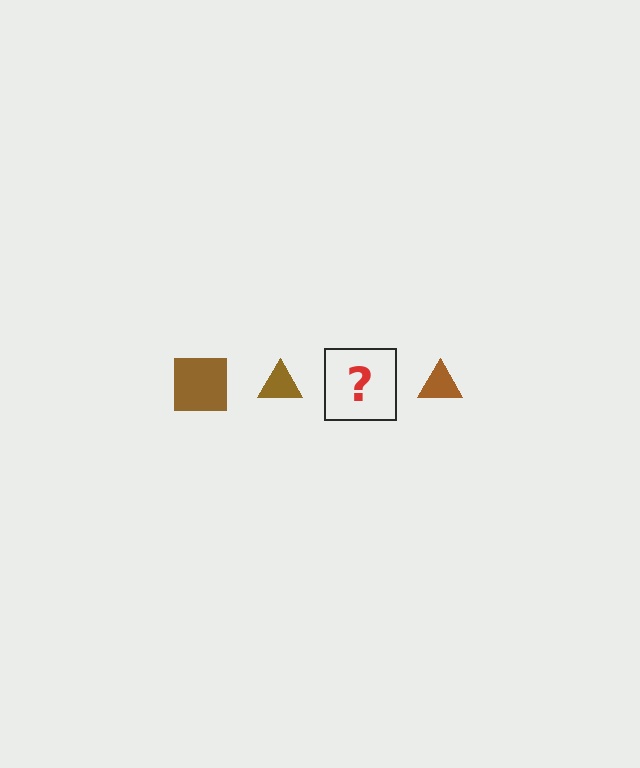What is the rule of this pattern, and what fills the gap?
The rule is that the pattern cycles through square, triangle shapes in brown. The gap should be filled with a brown square.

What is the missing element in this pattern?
The missing element is a brown square.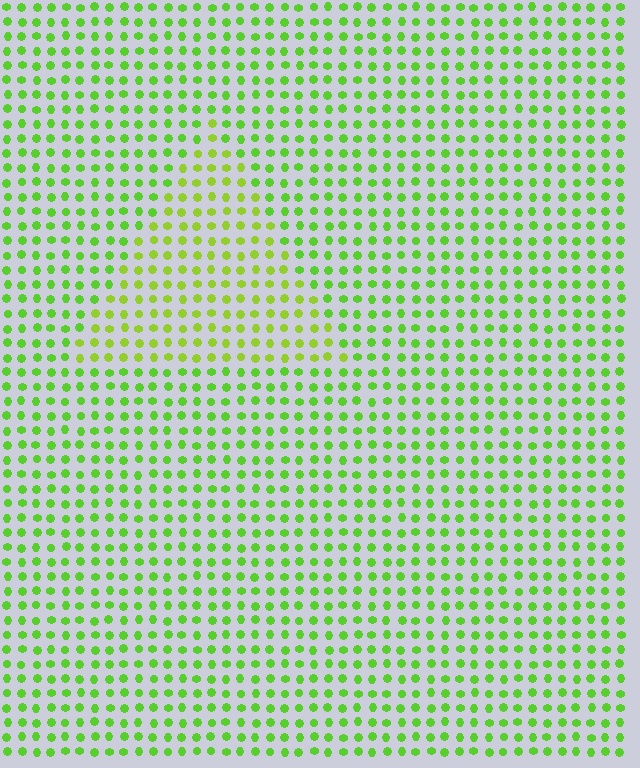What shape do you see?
I see a triangle.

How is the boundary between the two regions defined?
The boundary is defined purely by a slight shift in hue (about 22 degrees). Spacing, size, and orientation are identical on both sides.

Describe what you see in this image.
The image is filled with small lime elements in a uniform arrangement. A triangle-shaped region is visible where the elements are tinted to a slightly different hue, forming a subtle color boundary.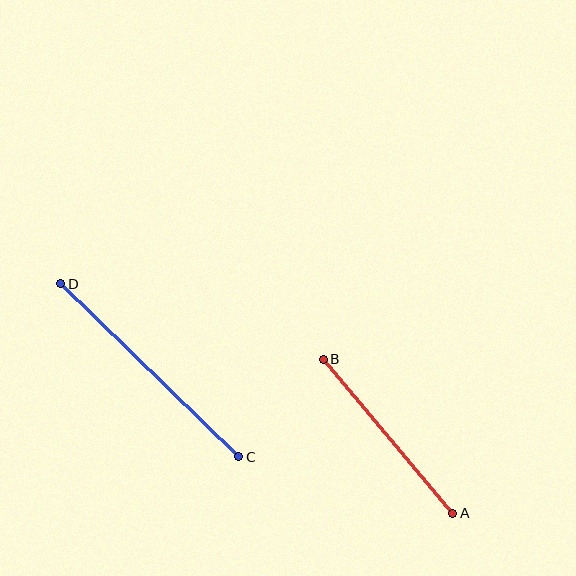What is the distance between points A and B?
The distance is approximately 201 pixels.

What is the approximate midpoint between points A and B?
The midpoint is at approximately (388, 436) pixels.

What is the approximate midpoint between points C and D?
The midpoint is at approximately (150, 370) pixels.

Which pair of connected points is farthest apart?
Points C and D are farthest apart.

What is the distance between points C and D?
The distance is approximately 248 pixels.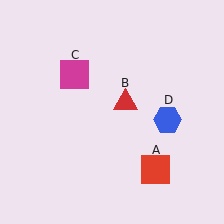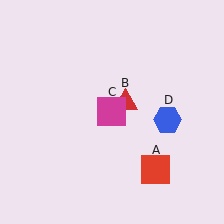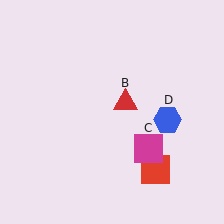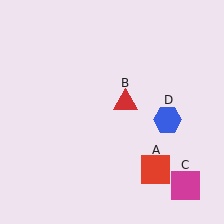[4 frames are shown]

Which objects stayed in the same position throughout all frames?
Red square (object A) and red triangle (object B) and blue hexagon (object D) remained stationary.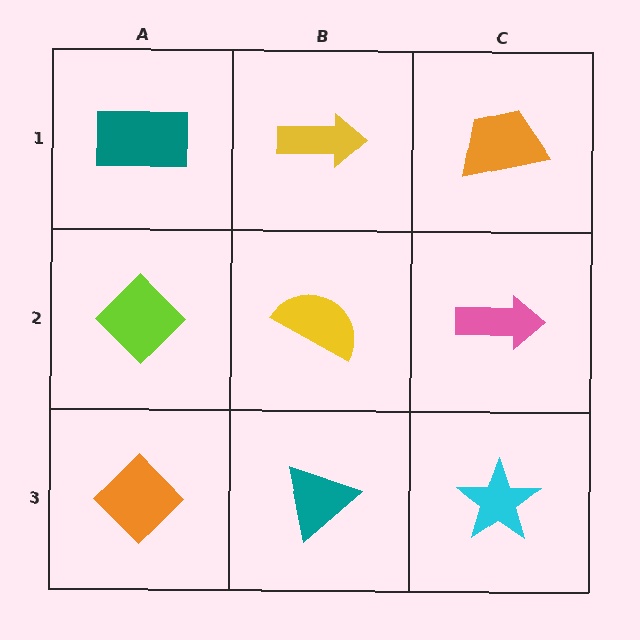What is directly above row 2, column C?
An orange trapezoid.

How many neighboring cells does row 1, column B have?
3.